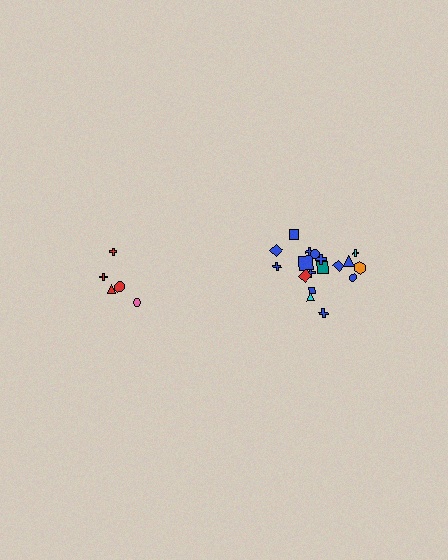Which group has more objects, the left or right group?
The right group.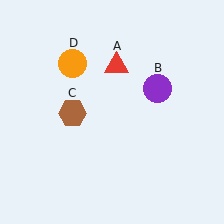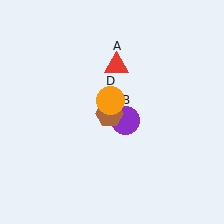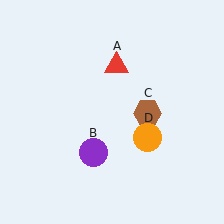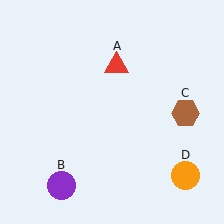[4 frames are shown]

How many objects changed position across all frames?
3 objects changed position: purple circle (object B), brown hexagon (object C), orange circle (object D).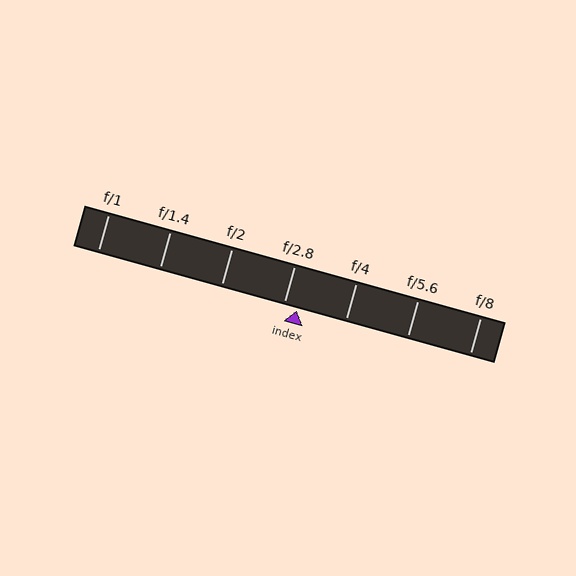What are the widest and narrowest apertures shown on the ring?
The widest aperture shown is f/1 and the narrowest is f/8.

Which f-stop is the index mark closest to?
The index mark is closest to f/2.8.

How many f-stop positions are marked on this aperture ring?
There are 7 f-stop positions marked.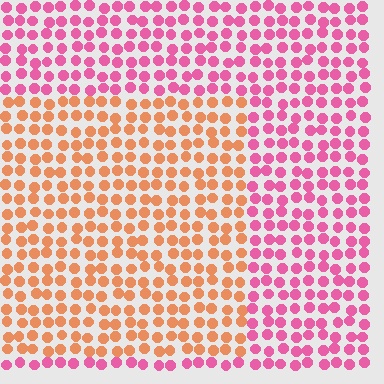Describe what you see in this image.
The image is filled with small pink elements in a uniform arrangement. A rectangle-shaped region is visible where the elements are tinted to a slightly different hue, forming a subtle color boundary.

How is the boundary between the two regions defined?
The boundary is defined purely by a slight shift in hue (about 51 degrees). Spacing, size, and orientation are identical on both sides.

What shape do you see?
I see a rectangle.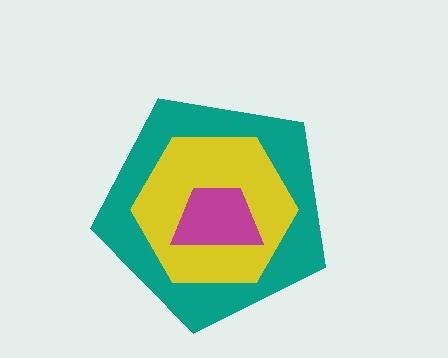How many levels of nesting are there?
3.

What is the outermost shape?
The teal pentagon.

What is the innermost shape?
The magenta trapezoid.